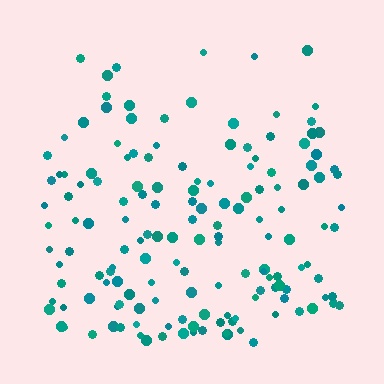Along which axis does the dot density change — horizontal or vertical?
Vertical.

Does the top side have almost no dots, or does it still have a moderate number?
Still a moderate number, just noticeably fewer than the bottom.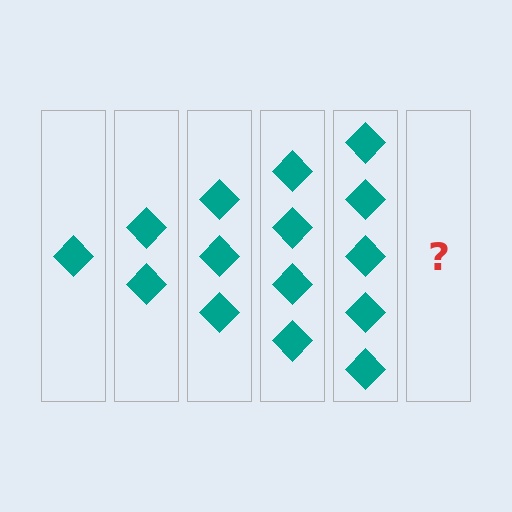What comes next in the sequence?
The next element should be 6 diamonds.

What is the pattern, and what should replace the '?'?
The pattern is that each step adds one more diamond. The '?' should be 6 diamonds.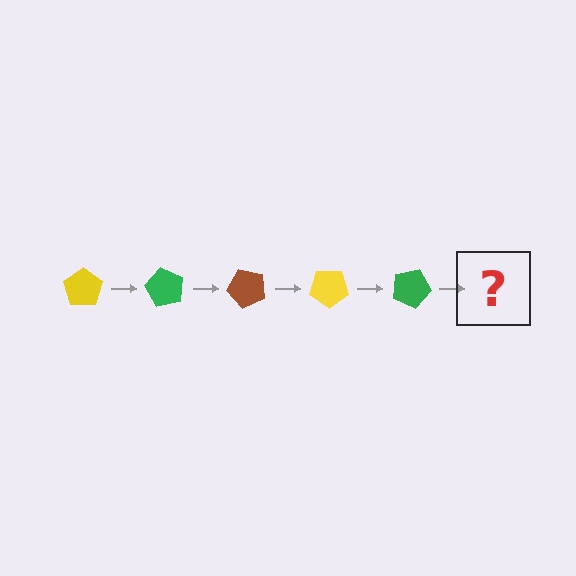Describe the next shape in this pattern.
It should be a brown pentagon, rotated 300 degrees from the start.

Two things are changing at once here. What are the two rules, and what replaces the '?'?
The two rules are that it rotates 60 degrees each step and the color cycles through yellow, green, and brown. The '?' should be a brown pentagon, rotated 300 degrees from the start.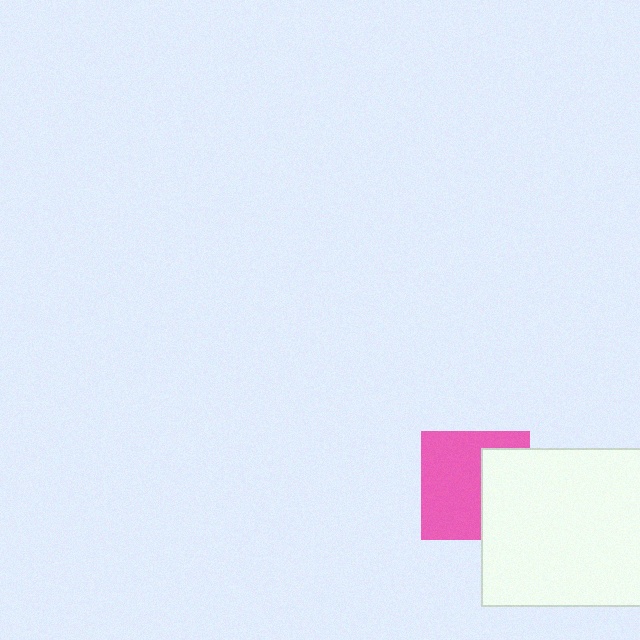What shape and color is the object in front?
The object in front is a white rectangle.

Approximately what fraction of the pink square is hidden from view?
Roughly 38% of the pink square is hidden behind the white rectangle.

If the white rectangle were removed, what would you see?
You would see the complete pink square.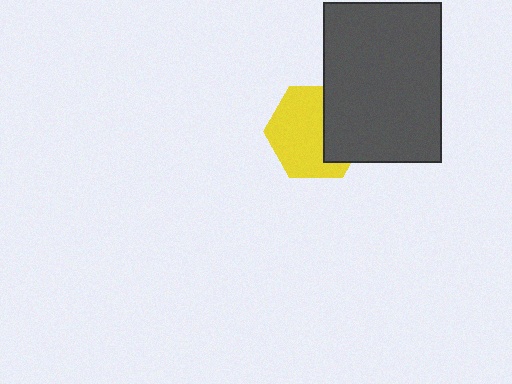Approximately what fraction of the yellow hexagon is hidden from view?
Roughly 36% of the yellow hexagon is hidden behind the dark gray rectangle.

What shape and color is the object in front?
The object in front is a dark gray rectangle.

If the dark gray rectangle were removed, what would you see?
You would see the complete yellow hexagon.